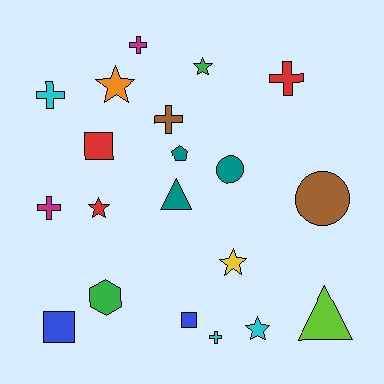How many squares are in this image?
There are 3 squares.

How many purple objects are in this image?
There are no purple objects.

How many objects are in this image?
There are 20 objects.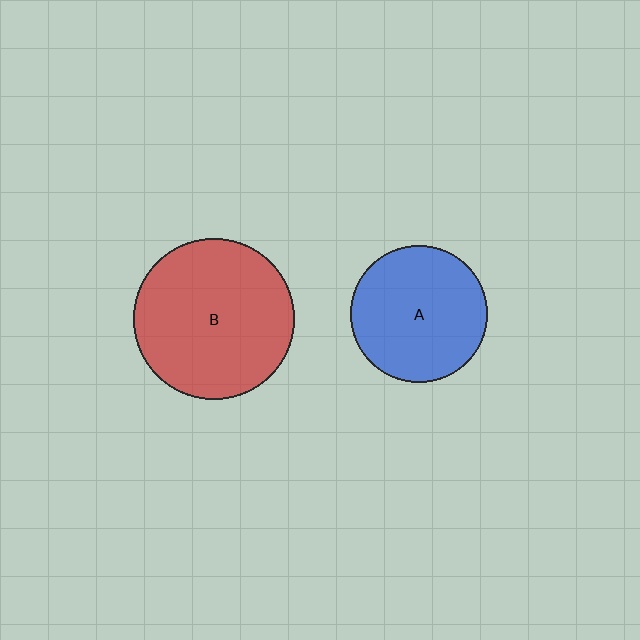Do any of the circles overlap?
No, none of the circles overlap.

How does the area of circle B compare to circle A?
Approximately 1.4 times.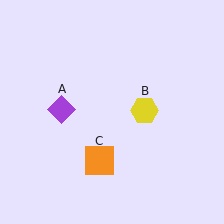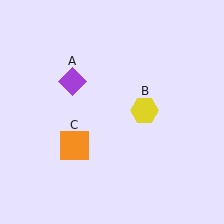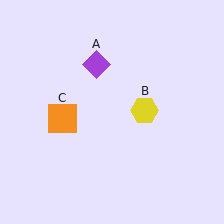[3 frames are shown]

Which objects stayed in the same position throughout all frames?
Yellow hexagon (object B) remained stationary.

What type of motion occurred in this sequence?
The purple diamond (object A), orange square (object C) rotated clockwise around the center of the scene.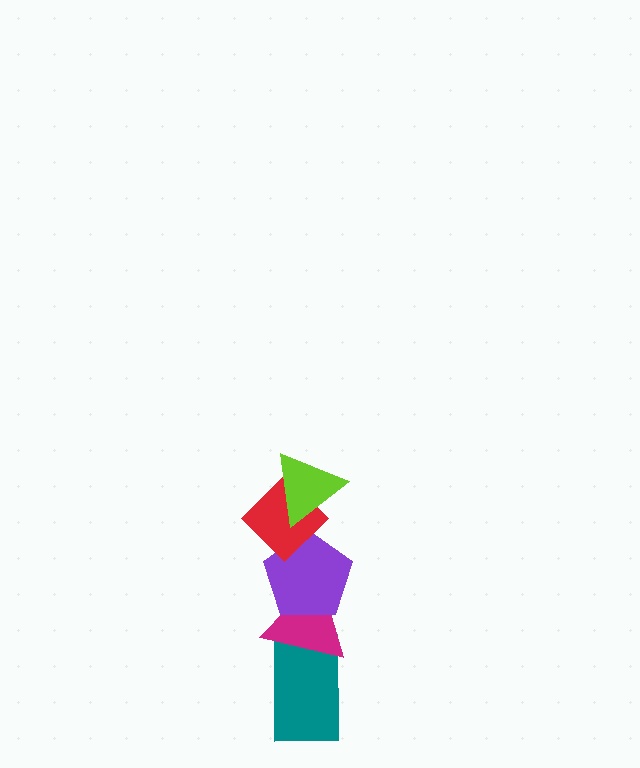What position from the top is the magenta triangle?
The magenta triangle is 4th from the top.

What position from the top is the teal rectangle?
The teal rectangle is 5th from the top.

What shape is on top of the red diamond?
The lime triangle is on top of the red diamond.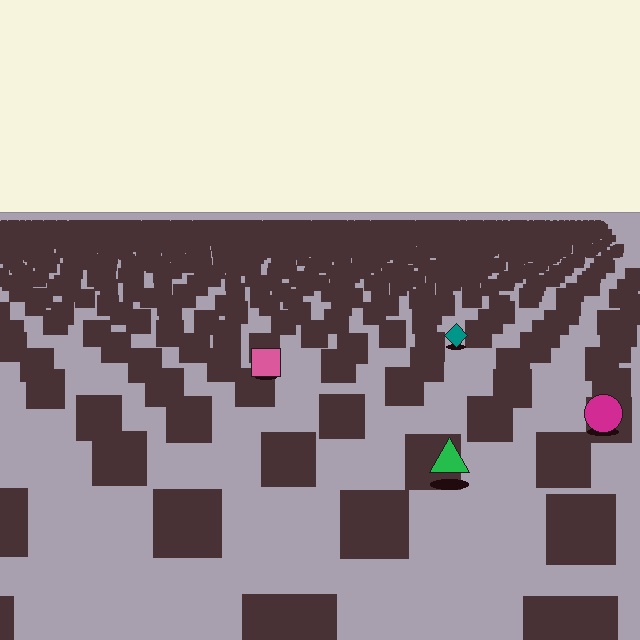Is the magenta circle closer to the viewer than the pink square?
Yes. The magenta circle is closer — you can tell from the texture gradient: the ground texture is coarser near it.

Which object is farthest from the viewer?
The teal diamond is farthest from the viewer. It appears smaller and the ground texture around it is denser.